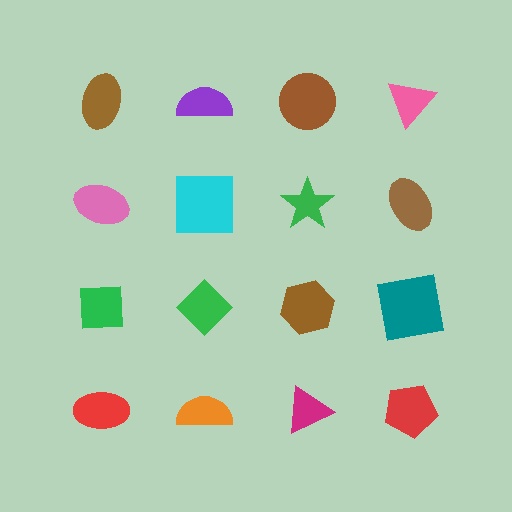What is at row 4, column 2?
An orange semicircle.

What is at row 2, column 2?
A cyan square.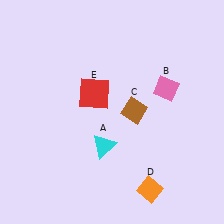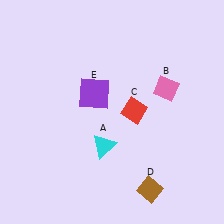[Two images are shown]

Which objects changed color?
C changed from brown to red. D changed from orange to brown. E changed from red to purple.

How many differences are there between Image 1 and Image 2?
There are 3 differences between the two images.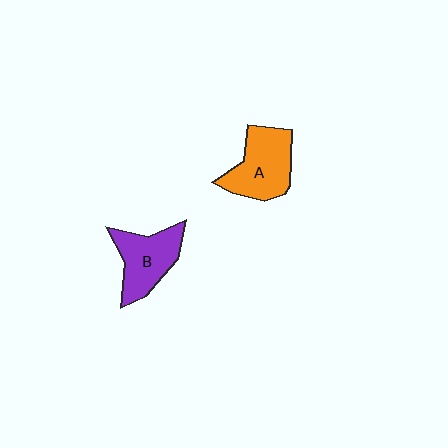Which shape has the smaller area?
Shape B (purple).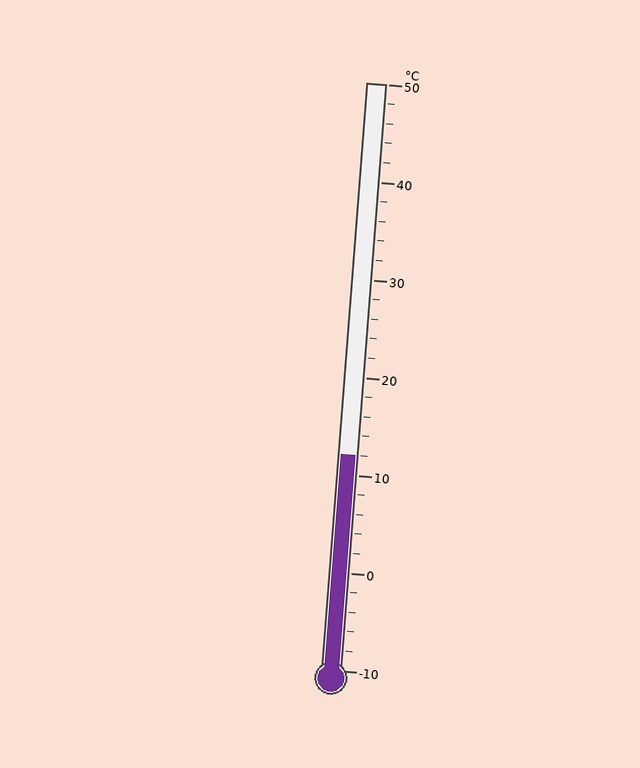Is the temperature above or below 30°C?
The temperature is below 30°C.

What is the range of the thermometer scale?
The thermometer scale ranges from -10°C to 50°C.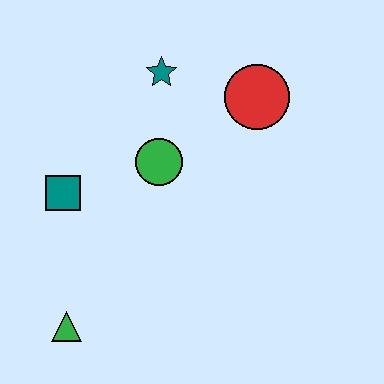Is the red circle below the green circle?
No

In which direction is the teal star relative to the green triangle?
The teal star is above the green triangle.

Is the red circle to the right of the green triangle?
Yes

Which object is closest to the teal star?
The green circle is closest to the teal star.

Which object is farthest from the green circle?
The green triangle is farthest from the green circle.